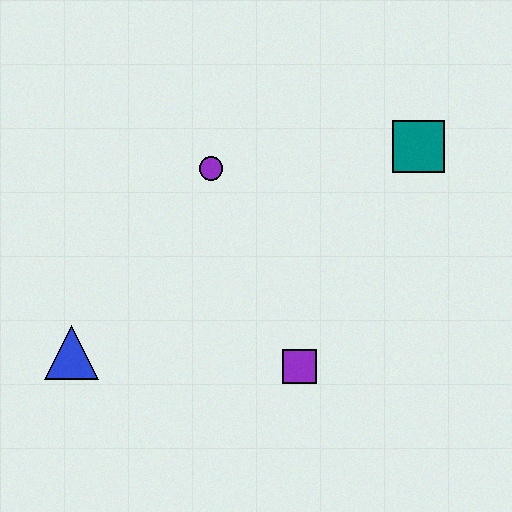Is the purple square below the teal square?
Yes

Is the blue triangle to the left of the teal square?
Yes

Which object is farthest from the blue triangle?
The teal square is farthest from the blue triangle.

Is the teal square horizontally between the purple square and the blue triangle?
No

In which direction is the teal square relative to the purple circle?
The teal square is to the right of the purple circle.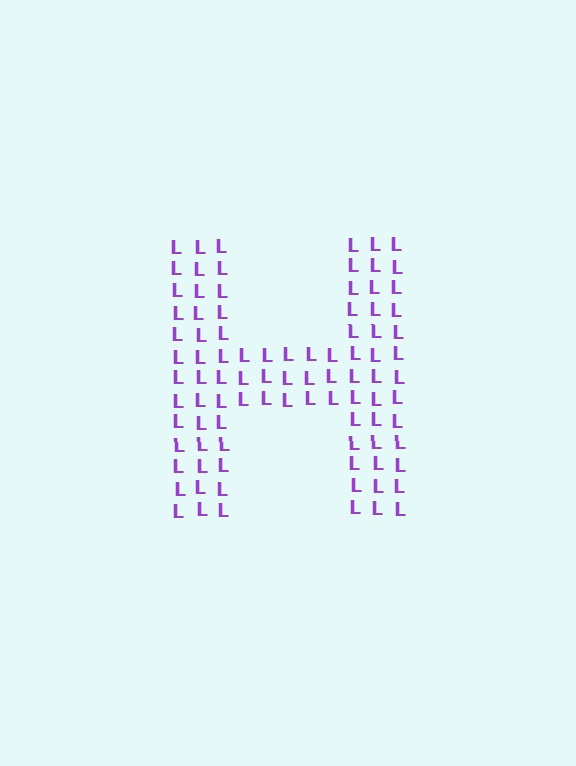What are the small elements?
The small elements are letter L's.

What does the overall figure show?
The overall figure shows the letter H.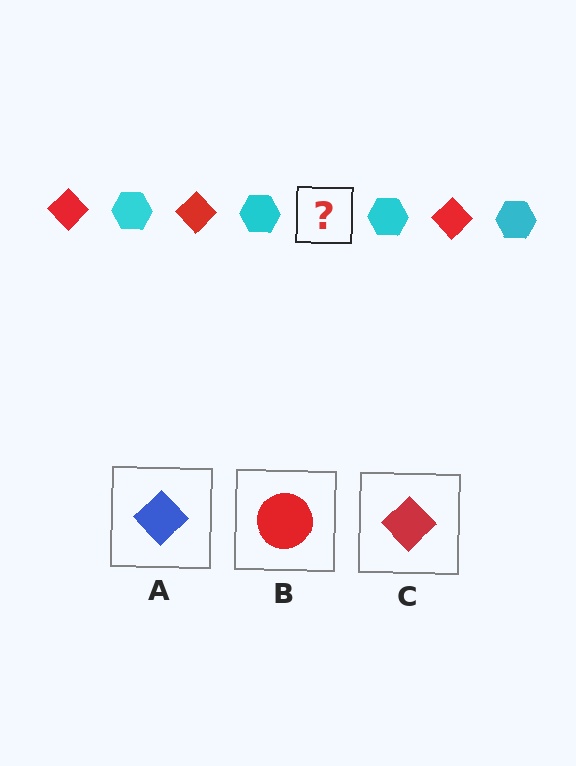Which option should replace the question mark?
Option C.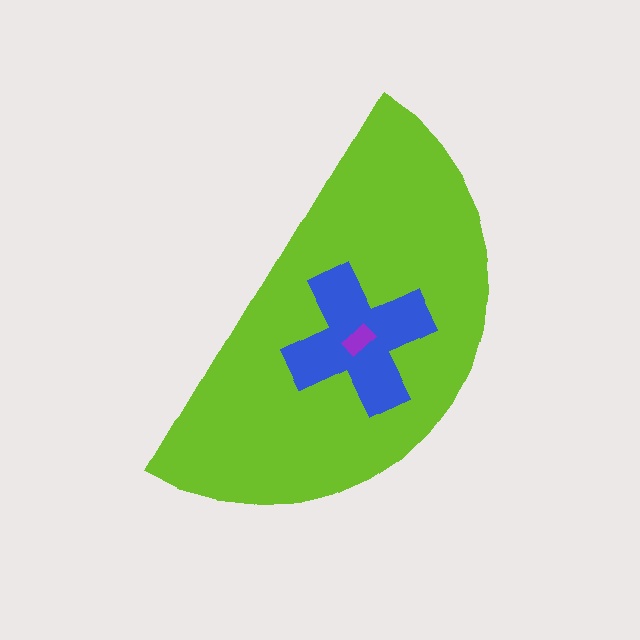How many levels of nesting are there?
3.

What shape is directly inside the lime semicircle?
The blue cross.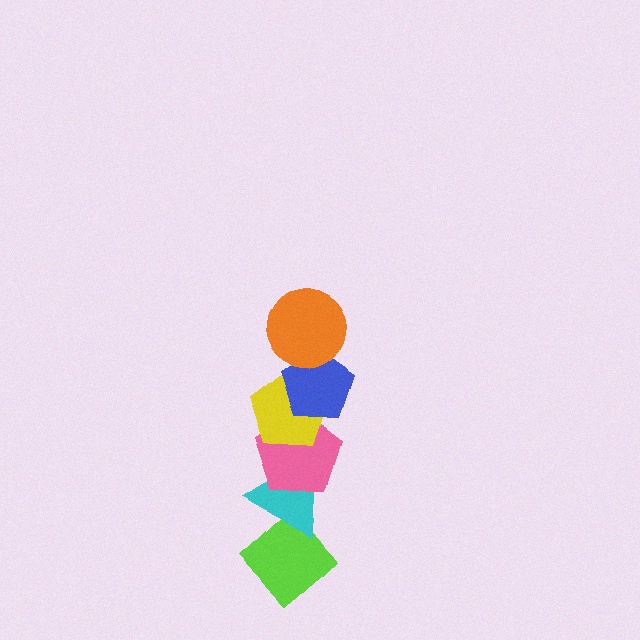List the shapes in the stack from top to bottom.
From top to bottom: the orange circle, the blue pentagon, the yellow pentagon, the pink pentagon, the cyan triangle, the lime diamond.